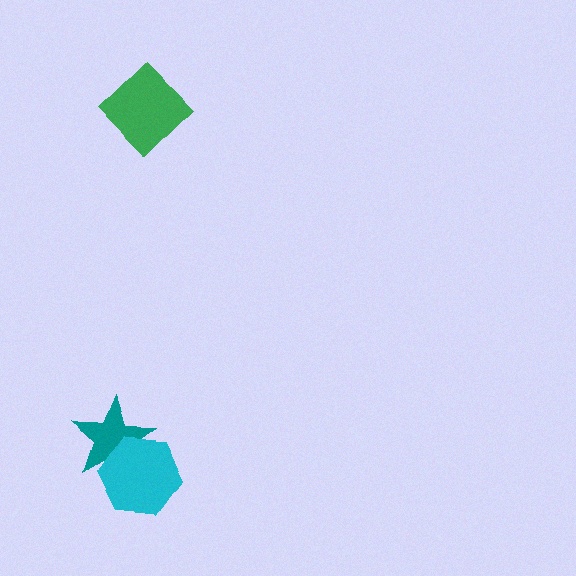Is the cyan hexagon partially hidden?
No, no other shape covers it.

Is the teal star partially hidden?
Yes, it is partially covered by another shape.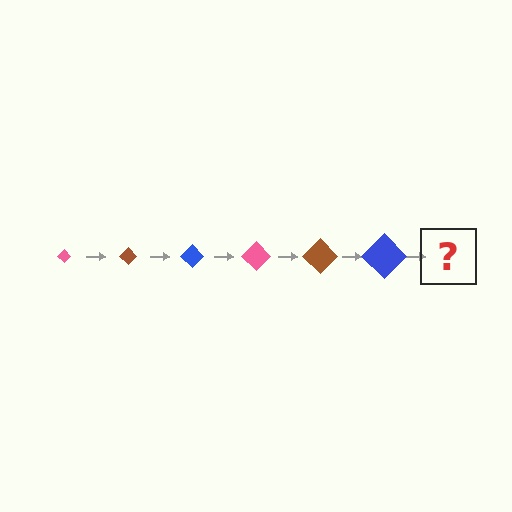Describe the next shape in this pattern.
It should be a pink diamond, larger than the previous one.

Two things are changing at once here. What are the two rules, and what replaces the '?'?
The two rules are that the diamond grows larger each step and the color cycles through pink, brown, and blue. The '?' should be a pink diamond, larger than the previous one.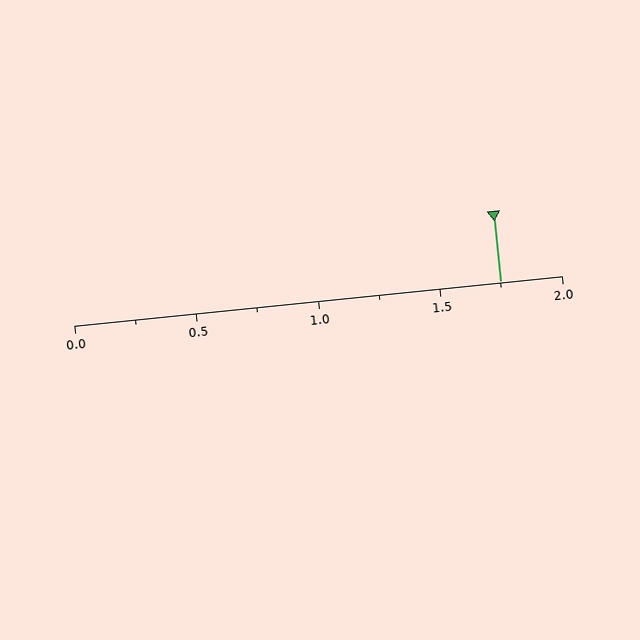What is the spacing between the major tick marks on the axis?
The major ticks are spaced 0.5 apart.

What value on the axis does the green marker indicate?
The marker indicates approximately 1.75.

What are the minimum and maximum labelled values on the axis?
The axis runs from 0.0 to 2.0.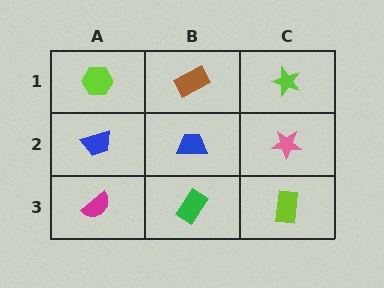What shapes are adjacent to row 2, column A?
A lime hexagon (row 1, column A), a magenta semicircle (row 3, column A), a blue trapezoid (row 2, column B).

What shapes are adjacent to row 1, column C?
A pink star (row 2, column C), a brown rectangle (row 1, column B).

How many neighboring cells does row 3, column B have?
3.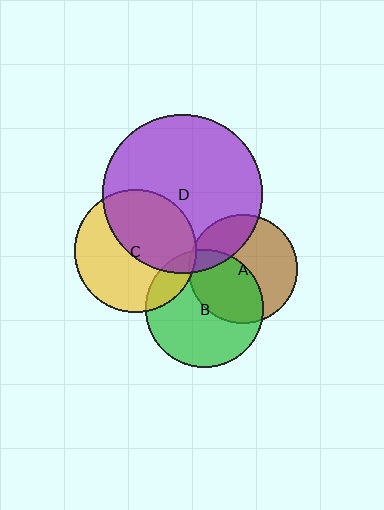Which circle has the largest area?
Circle D (purple).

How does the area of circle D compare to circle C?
Approximately 1.7 times.